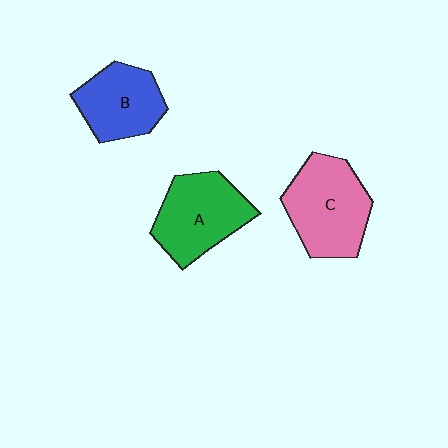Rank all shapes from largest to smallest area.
From largest to smallest: C (pink), A (green), B (blue).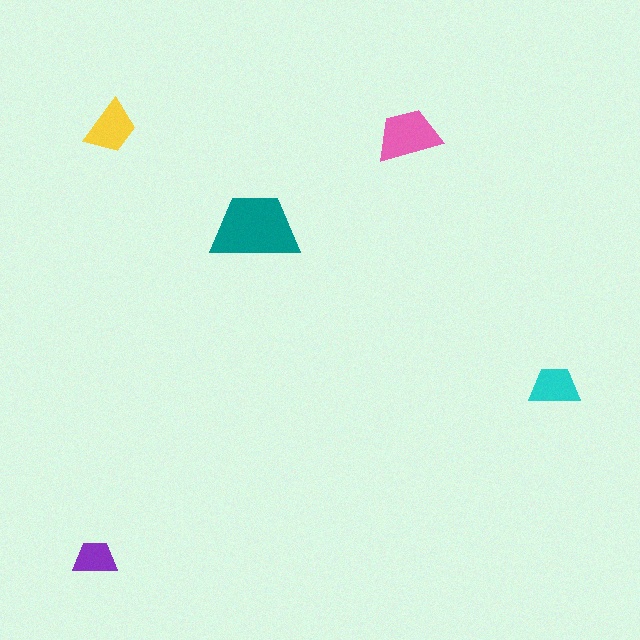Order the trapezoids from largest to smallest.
the teal one, the pink one, the yellow one, the cyan one, the purple one.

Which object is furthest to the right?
The cyan trapezoid is rightmost.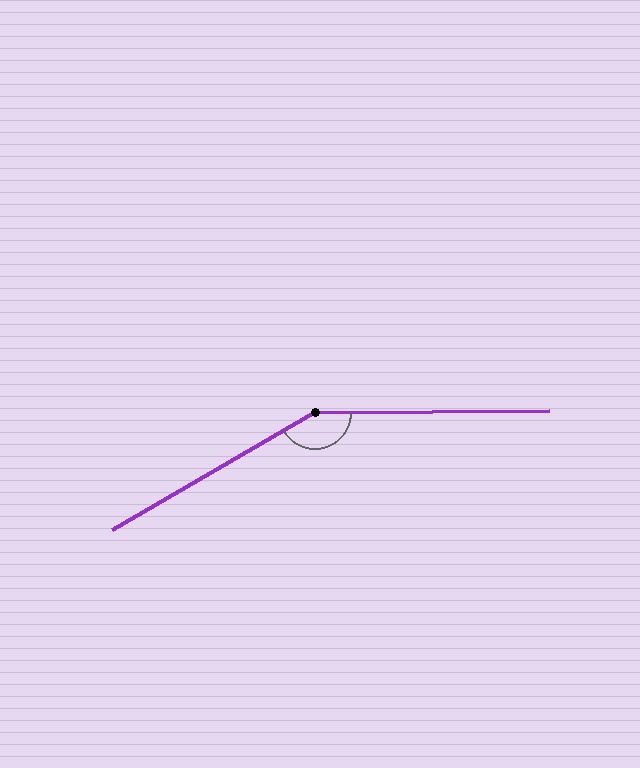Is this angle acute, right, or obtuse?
It is obtuse.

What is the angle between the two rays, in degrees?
Approximately 150 degrees.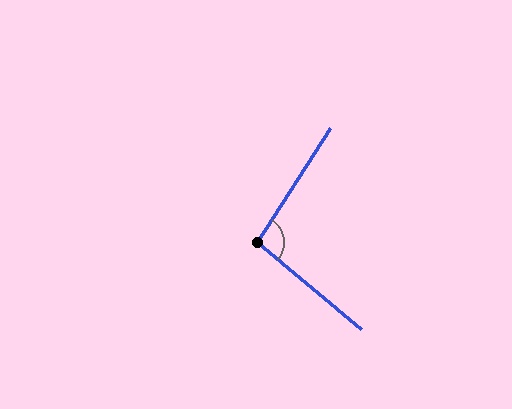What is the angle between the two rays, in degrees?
Approximately 97 degrees.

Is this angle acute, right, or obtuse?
It is obtuse.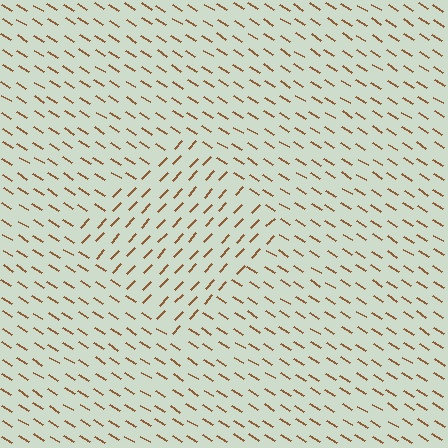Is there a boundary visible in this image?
Yes, there is a texture boundary formed by a change in line orientation.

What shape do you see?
I see a diamond.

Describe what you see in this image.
The image is filled with small brown line segments. A diamond region in the image has lines oriented differently from the surrounding lines, creating a visible texture boundary.